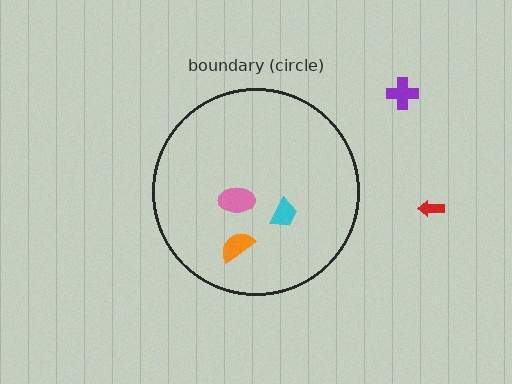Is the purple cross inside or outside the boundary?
Outside.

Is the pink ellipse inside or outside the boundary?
Inside.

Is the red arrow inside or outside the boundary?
Outside.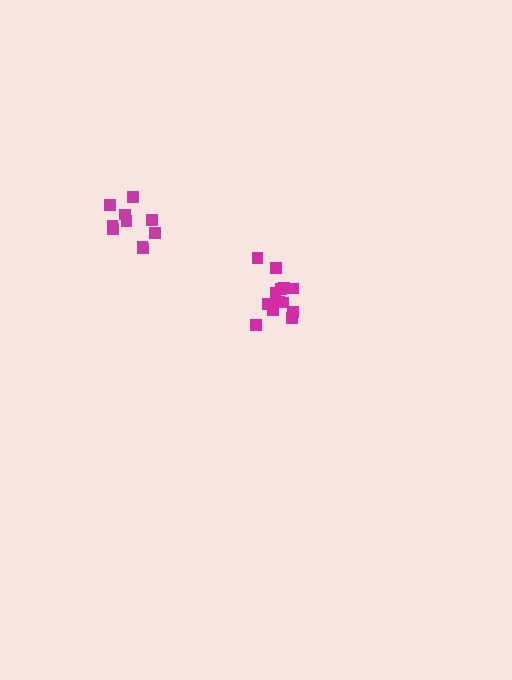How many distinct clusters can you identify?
There are 2 distinct clusters.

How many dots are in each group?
Group 1: 10 dots, Group 2: 13 dots (23 total).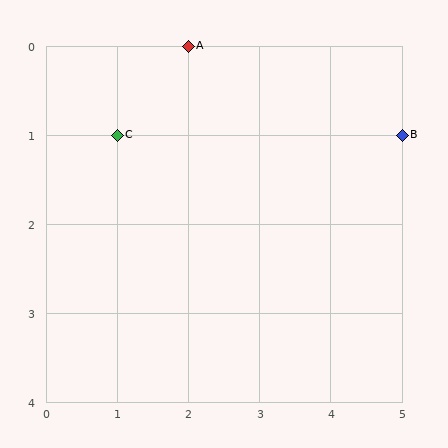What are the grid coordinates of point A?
Point A is at grid coordinates (2, 0).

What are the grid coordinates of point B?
Point B is at grid coordinates (5, 1).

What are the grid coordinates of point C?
Point C is at grid coordinates (1, 1).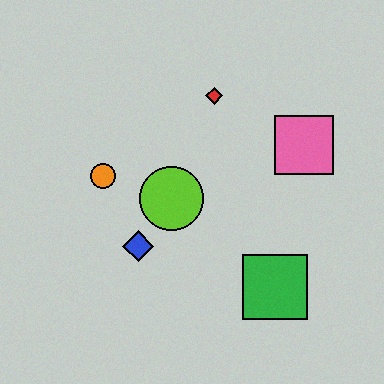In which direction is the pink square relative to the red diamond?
The pink square is to the right of the red diamond.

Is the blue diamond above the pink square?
No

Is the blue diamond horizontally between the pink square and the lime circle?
No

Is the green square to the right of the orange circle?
Yes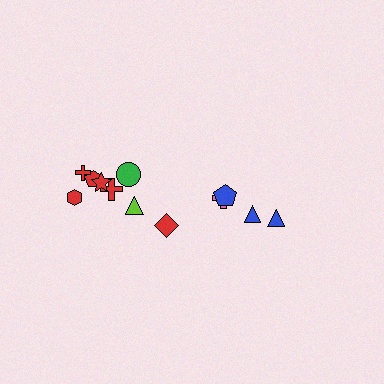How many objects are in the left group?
There are 8 objects.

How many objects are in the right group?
There are 4 objects.